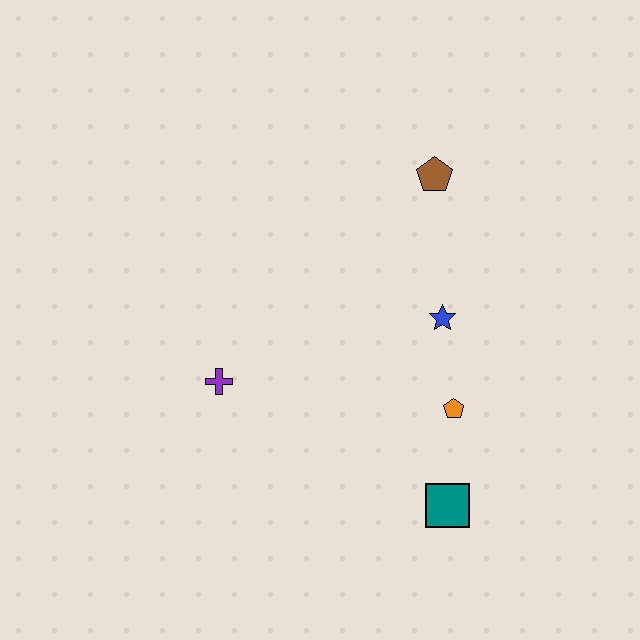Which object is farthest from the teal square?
The brown pentagon is farthest from the teal square.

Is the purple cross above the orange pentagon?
Yes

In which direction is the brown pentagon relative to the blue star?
The brown pentagon is above the blue star.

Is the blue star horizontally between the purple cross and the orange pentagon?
Yes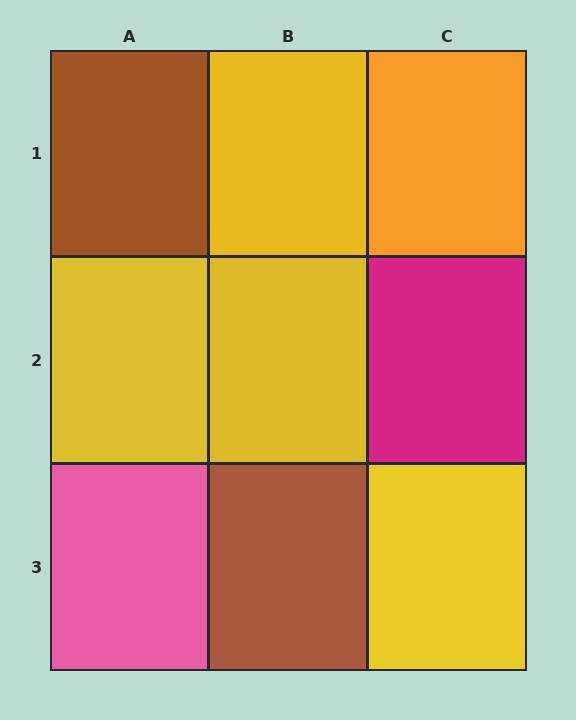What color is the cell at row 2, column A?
Yellow.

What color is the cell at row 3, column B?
Brown.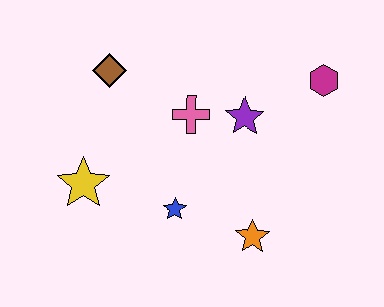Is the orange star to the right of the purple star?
Yes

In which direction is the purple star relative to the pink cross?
The purple star is to the right of the pink cross.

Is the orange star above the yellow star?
No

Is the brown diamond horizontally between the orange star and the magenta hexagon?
No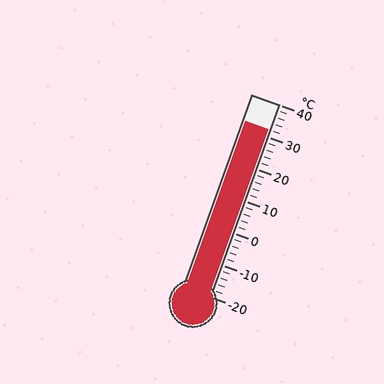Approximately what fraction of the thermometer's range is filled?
The thermometer is filled to approximately 85% of its range.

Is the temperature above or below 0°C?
The temperature is above 0°C.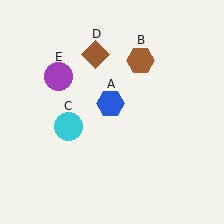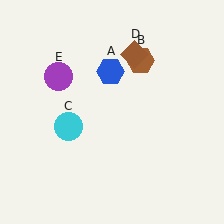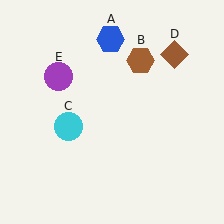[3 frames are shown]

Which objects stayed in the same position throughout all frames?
Brown hexagon (object B) and cyan circle (object C) and purple circle (object E) remained stationary.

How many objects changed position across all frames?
2 objects changed position: blue hexagon (object A), brown diamond (object D).